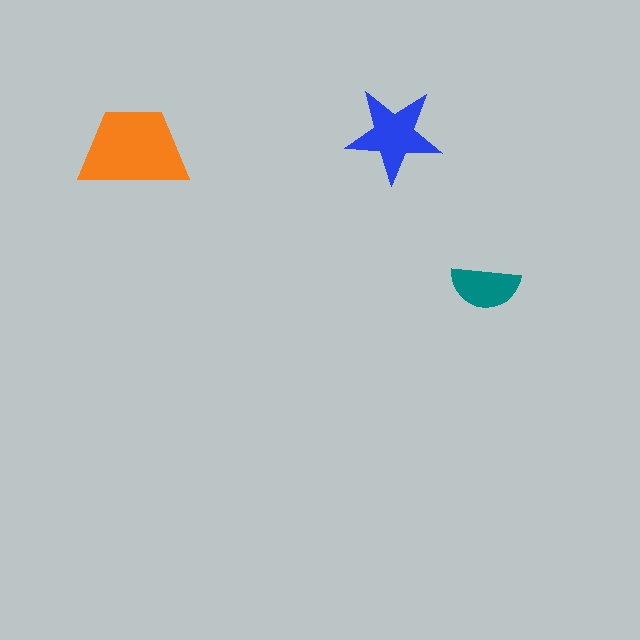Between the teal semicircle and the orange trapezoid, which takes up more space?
The orange trapezoid.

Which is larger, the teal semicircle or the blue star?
The blue star.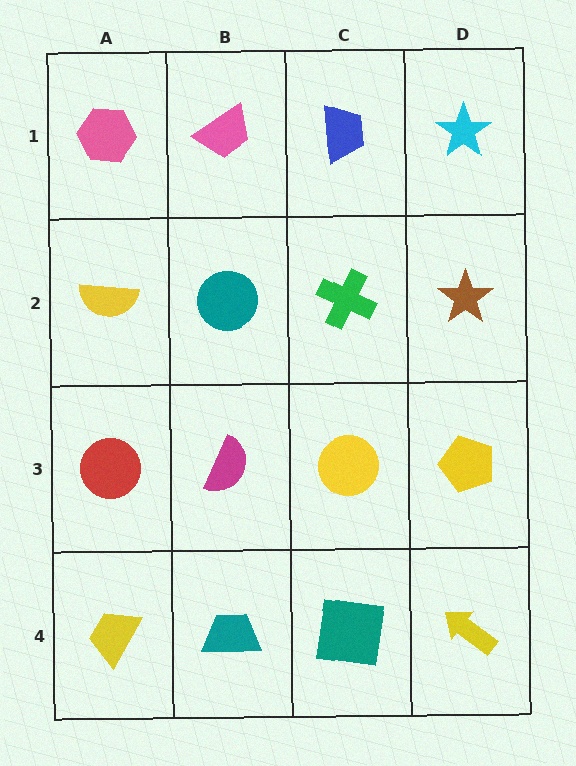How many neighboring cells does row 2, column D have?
3.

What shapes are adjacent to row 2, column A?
A pink hexagon (row 1, column A), a red circle (row 3, column A), a teal circle (row 2, column B).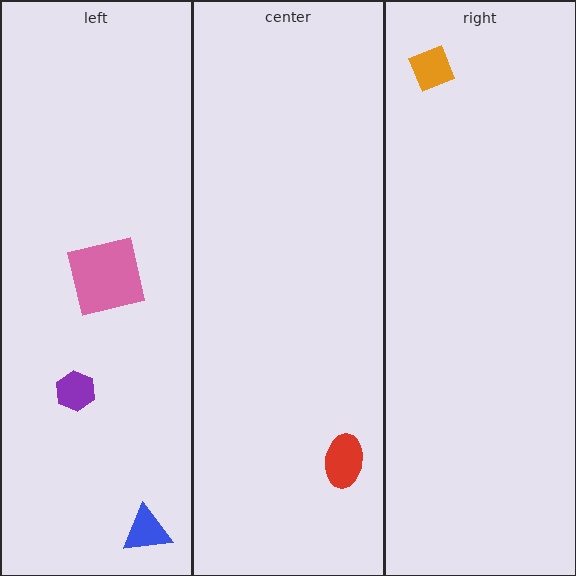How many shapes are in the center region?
1.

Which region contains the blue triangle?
The left region.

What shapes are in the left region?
The purple hexagon, the pink square, the blue triangle.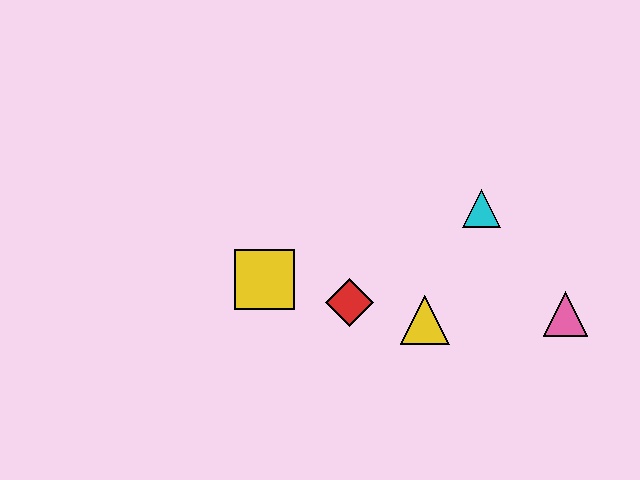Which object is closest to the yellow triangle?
The red diamond is closest to the yellow triangle.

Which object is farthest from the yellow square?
The pink triangle is farthest from the yellow square.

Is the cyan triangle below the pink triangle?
No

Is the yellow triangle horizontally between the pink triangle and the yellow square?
Yes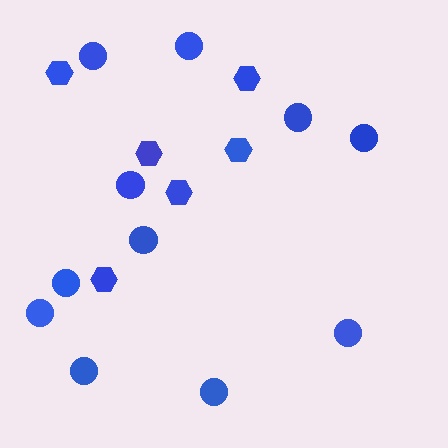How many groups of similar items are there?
There are 2 groups: one group of circles (11) and one group of hexagons (6).